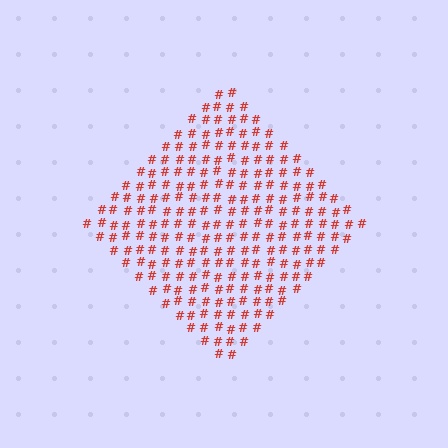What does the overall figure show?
The overall figure shows a diamond.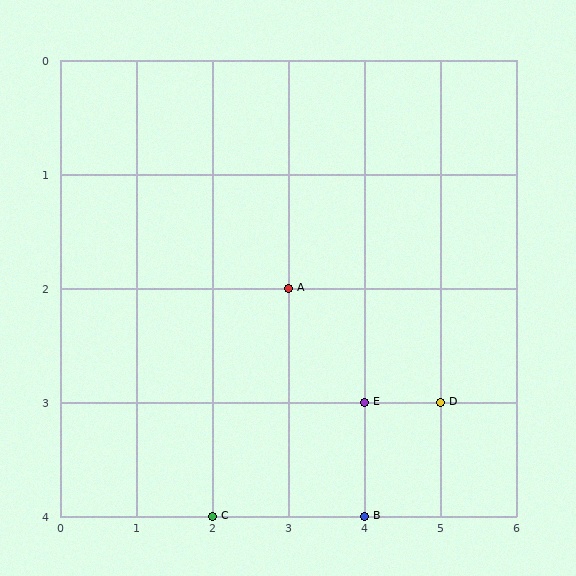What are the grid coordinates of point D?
Point D is at grid coordinates (5, 3).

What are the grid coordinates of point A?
Point A is at grid coordinates (3, 2).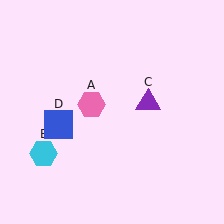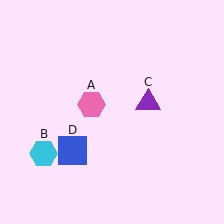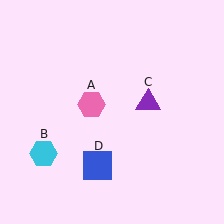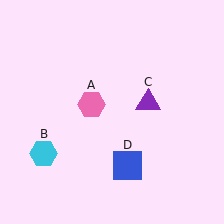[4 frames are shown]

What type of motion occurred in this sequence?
The blue square (object D) rotated counterclockwise around the center of the scene.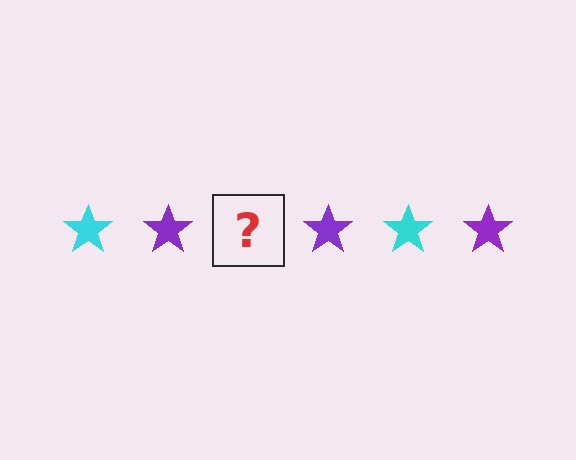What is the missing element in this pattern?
The missing element is a cyan star.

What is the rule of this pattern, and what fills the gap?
The rule is that the pattern cycles through cyan, purple stars. The gap should be filled with a cyan star.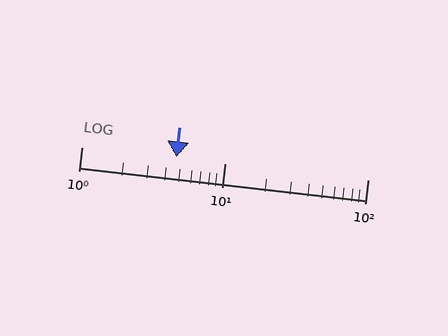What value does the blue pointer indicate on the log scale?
The pointer indicates approximately 4.6.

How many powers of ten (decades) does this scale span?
The scale spans 2 decades, from 1 to 100.